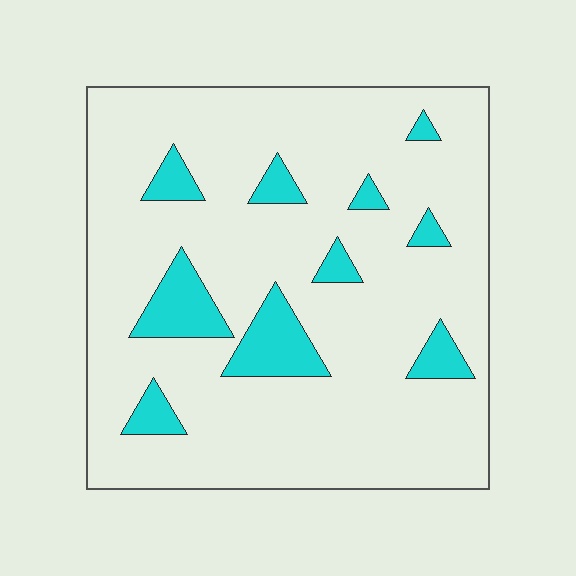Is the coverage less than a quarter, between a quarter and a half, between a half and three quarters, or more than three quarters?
Less than a quarter.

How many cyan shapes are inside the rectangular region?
10.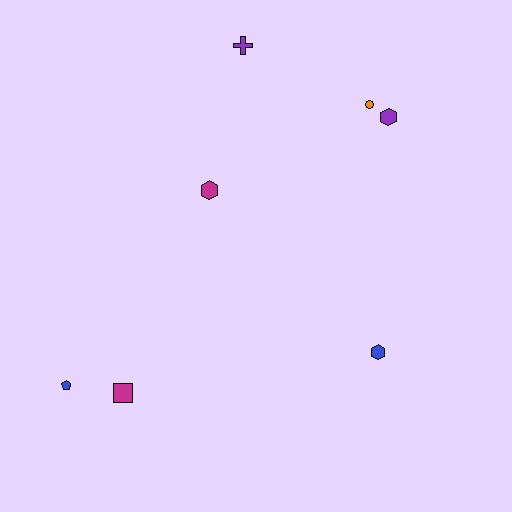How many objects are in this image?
There are 7 objects.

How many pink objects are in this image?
There are no pink objects.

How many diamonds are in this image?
There are no diamonds.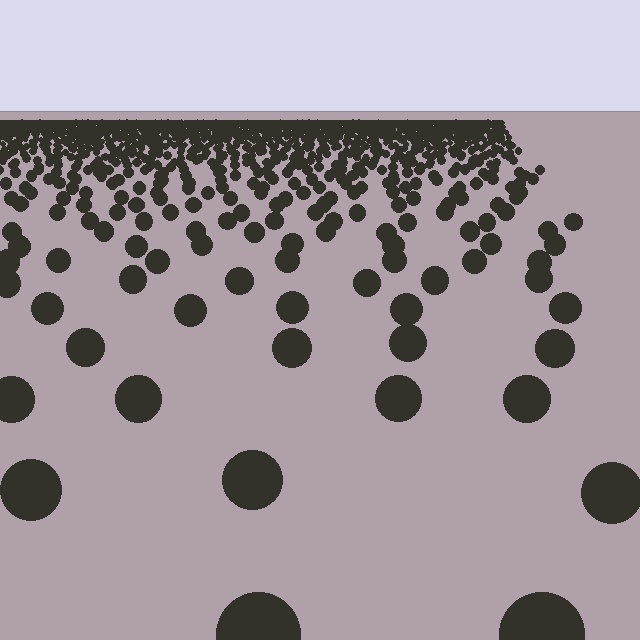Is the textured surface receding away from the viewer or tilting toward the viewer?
The surface is receding away from the viewer. Texture elements get smaller and denser toward the top.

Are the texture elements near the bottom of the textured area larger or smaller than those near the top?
Larger. Near the bottom, elements are closer to the viewer and appear at a bigger on-screen size.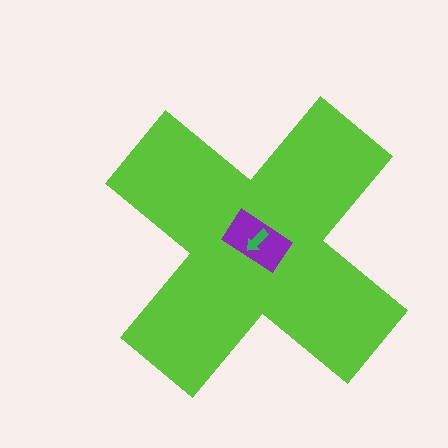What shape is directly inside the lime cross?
The purple rectangle.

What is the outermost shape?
The lime cross.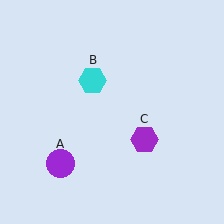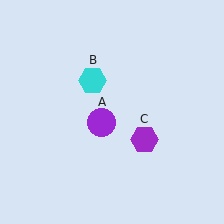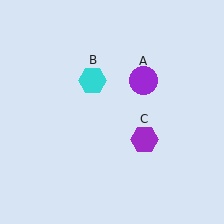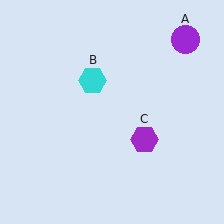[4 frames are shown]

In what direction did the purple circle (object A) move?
The purple circle (object A) moved up and to the right.